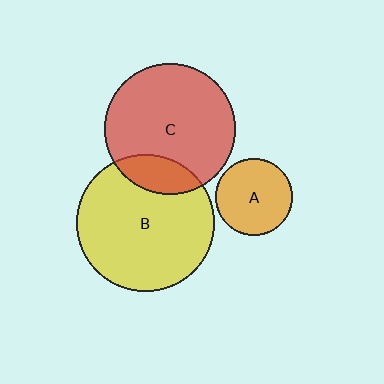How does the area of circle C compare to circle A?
Approximately 2.9 times.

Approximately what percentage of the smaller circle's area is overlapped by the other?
Approximately 15%.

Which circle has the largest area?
Circle B (yellow).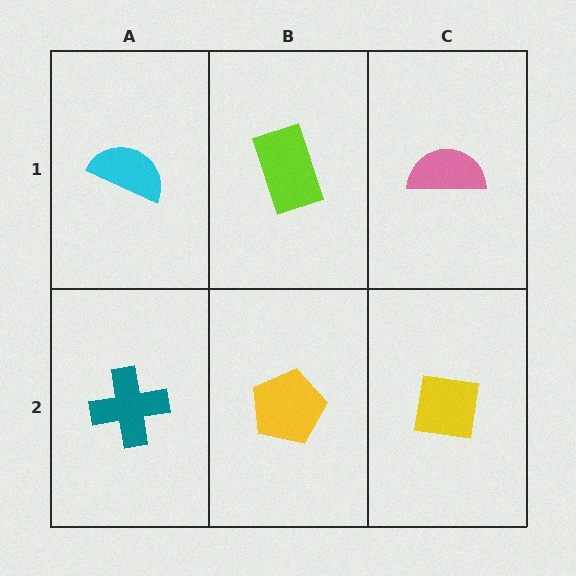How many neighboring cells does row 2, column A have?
2.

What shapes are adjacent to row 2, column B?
A lime rectangle (row 1, column B), a teal cross (row 2, column A), a yellow square (row 2, column C).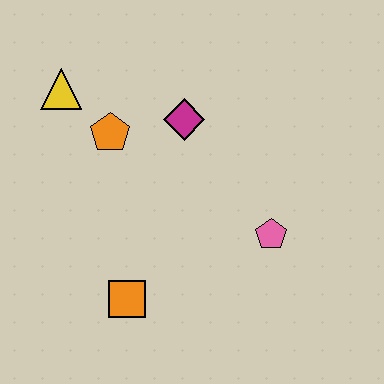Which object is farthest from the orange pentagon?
The pink pentagon is farthest from the orange pentagon.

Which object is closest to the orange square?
The pink pentagon is closest to the orange square.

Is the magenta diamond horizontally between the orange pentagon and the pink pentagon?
Yes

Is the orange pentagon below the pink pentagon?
No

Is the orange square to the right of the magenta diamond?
No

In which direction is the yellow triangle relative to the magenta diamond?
The yellow triangle is to the left of the magenta diamond.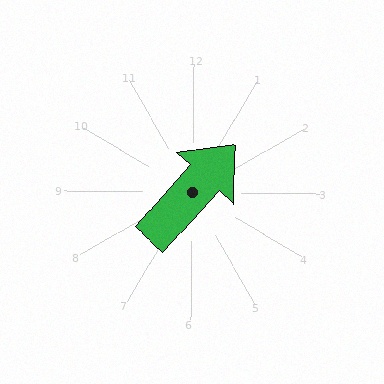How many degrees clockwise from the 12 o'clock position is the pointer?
Approximately 42 degrees.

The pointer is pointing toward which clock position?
Roughly 1 o'clock.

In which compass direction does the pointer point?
Northeast.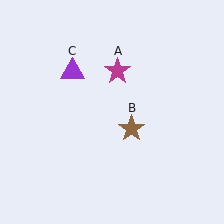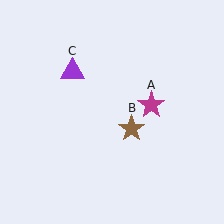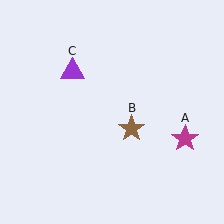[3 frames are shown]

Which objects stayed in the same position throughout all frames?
Brown star (object B) and purple triangle (object C) remained stationary.